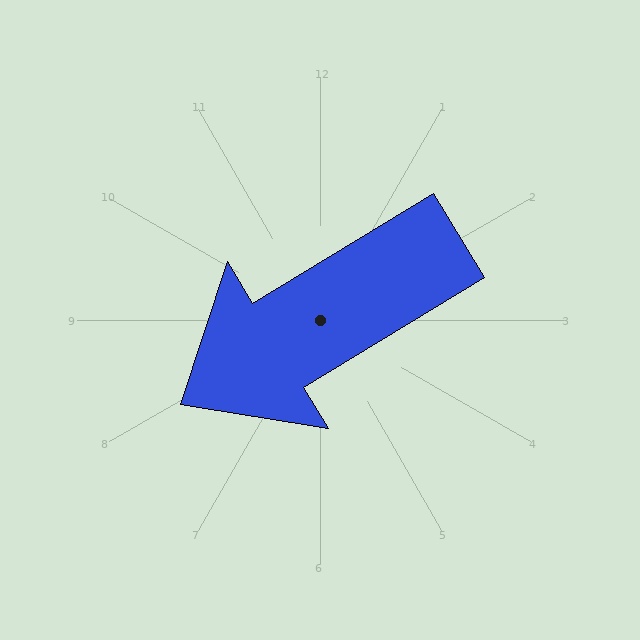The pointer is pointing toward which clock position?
Roughly 8 o'clock.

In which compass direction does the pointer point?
Southwest.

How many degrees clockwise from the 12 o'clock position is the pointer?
Approximately 239 degrees.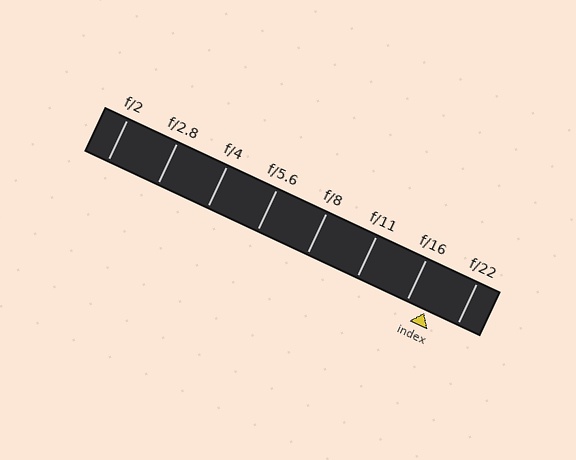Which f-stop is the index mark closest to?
The index mark is closest to f/16.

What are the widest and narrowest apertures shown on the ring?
The widest aperture shown is f/2 and the narrowest is f/22.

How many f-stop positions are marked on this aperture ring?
There are 8 f-stop positions marked.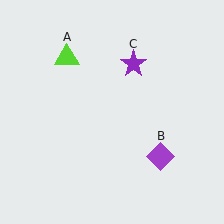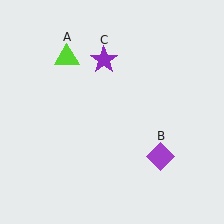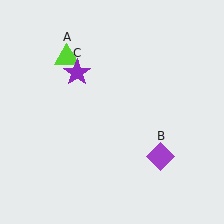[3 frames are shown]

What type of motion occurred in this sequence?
The purple star (object C) rotated counterclockwise around the center of the scene.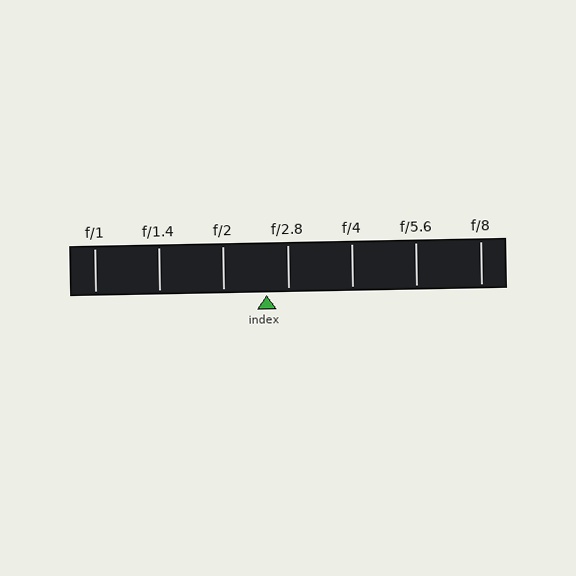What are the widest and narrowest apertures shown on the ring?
The widest aperture shown is f/1 and the narrowest is f/8.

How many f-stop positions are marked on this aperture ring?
There are 7 f-stop positions marked.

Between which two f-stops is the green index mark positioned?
The index mark is between f/2 and f/2.8.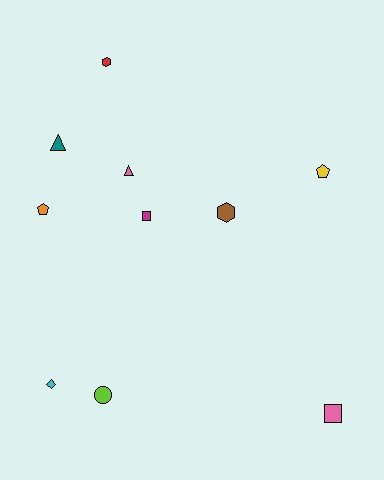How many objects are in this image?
There are 10 objects.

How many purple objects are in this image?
There are no purple objects.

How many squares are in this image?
There are 2 squares.